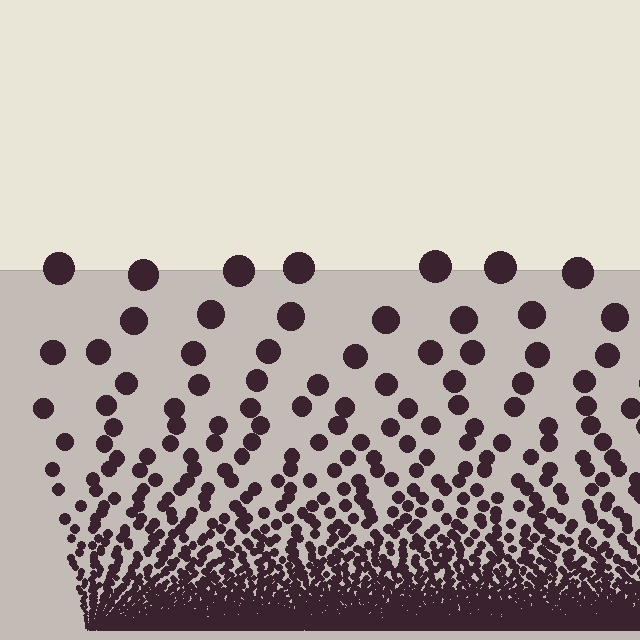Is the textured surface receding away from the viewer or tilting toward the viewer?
The surface appears to tilt toward the viewer. Texture elements get larger and sparser toward the top.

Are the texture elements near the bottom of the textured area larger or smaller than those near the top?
Smaller. The gradient is inverted — elements near the bottom are smaller and denser.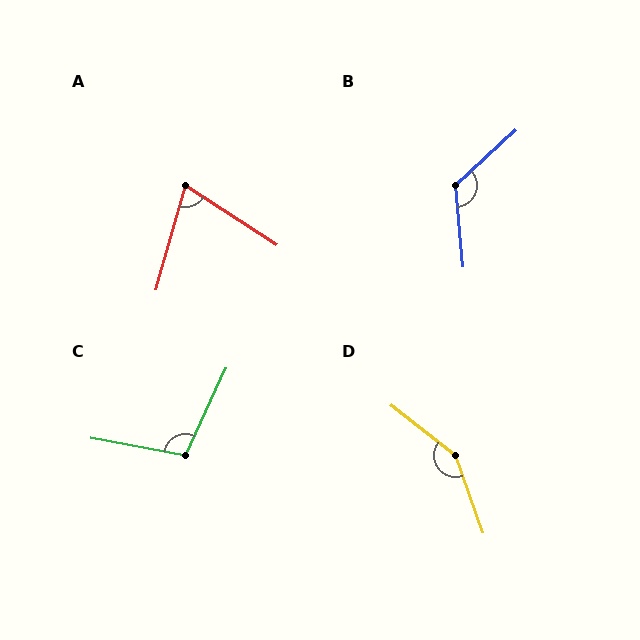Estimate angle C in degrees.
Approximately 104 degrees.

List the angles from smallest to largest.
A (73°), C (104°), B (127°), D (148°).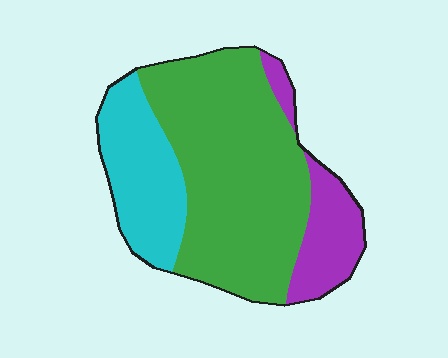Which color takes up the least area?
Purple, at roughly 15%.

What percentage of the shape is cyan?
Cyan takes up about one quarter (1/4) of the shape.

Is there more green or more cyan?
Green.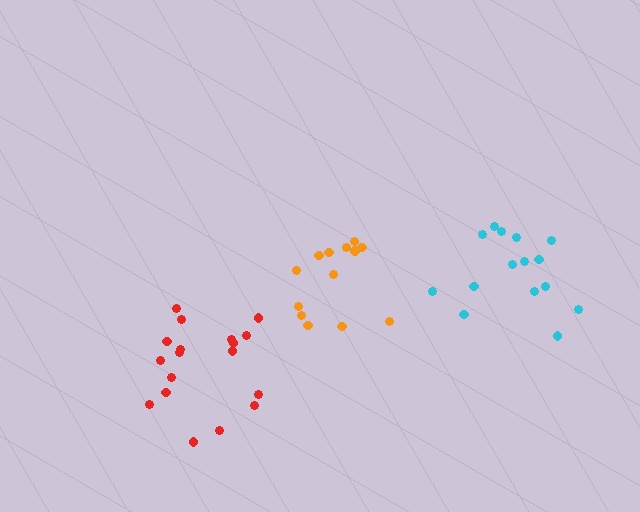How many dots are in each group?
Group 1: 13 dots, Group 2: 15 dots, Group 3: 18 dots (46 total).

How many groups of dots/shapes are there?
There are 3 groups.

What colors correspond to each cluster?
The clusters are colored: orange, cyan, red.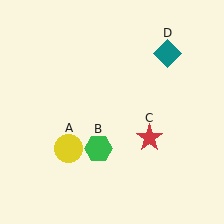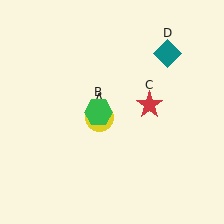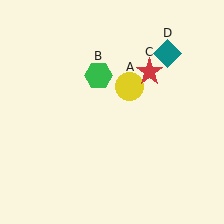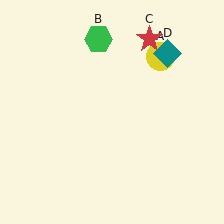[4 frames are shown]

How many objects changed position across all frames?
3 objects changed position: yellow circle (object A), green hexagon (object B), red star (object C).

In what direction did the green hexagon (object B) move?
The green hexagon (object B) moved up.